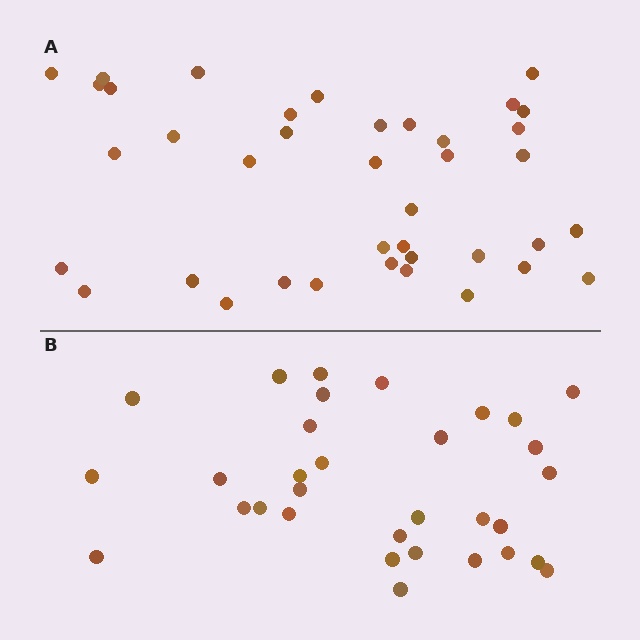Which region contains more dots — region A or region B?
Region A (the top region) has more dots.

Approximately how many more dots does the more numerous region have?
Region A has roughly 8 or so more dots than region B.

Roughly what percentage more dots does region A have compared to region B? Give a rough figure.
About 20% more.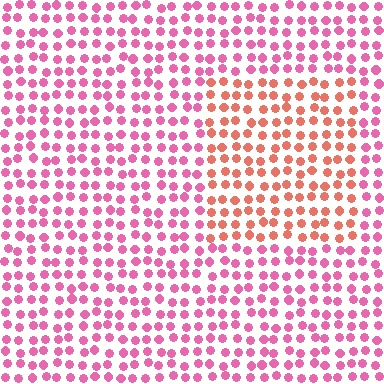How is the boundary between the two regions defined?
The boundary is defined purely by a slight shift in hue (about 39 degrees). Spacing, size, and orientation are identical on both sides.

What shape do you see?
I see a rectangle.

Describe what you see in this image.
The image is filled with small pink elements in a uniform arrangement. A rectangle-shaped region is visible where the elements are tinted to a slightly different hue, forming a subtle color boundary.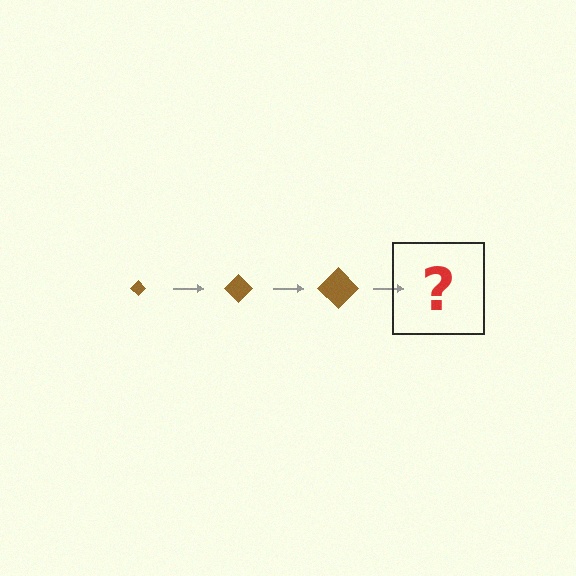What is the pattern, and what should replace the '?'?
The pattern is that the diamond gets progressively larger each step. The '?' should be a brown diamond, larger than the previous one.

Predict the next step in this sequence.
The next step is a brown diamond, larger than the previous one.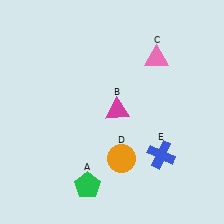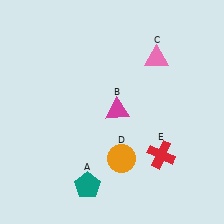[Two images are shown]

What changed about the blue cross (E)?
In Image 1, E is blue. In Image 2, it changed to red.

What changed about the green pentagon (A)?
In Image 1, A is green. In Image 2, it changed to teal.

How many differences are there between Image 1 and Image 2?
There are 2 differences between the two images.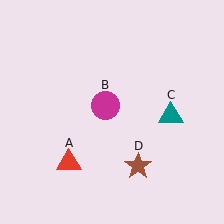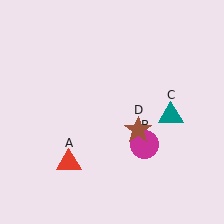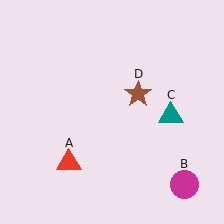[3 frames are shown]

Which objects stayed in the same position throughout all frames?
Red triangle (object A) and teal triangle (object C) remained stationary.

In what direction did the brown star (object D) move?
The brown star (object D) moved up.